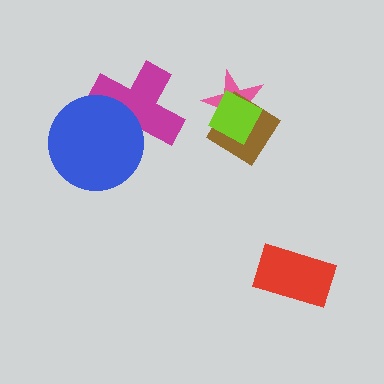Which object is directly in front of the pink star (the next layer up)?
The brown diamond is directly in front of the pink star.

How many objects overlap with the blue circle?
1 object overlaps with the blue circle.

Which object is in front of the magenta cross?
The blue circle is in front of the magenta cross.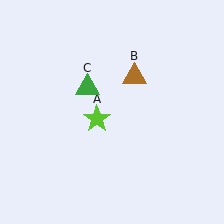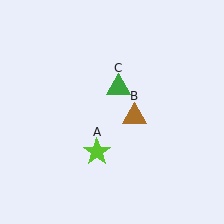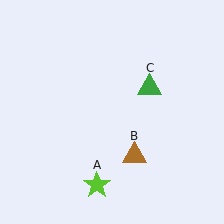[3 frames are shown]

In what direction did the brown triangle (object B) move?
The brown triangle (object B) moved down.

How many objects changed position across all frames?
3 objects changed position: lime star (object A), brown triangle (object B), green triangle (object C).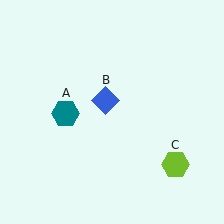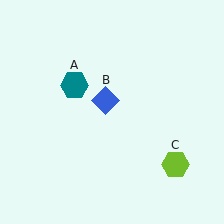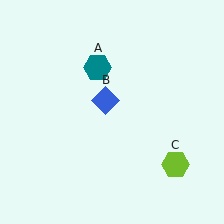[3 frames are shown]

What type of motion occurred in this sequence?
The teal hexagon (object A) rotated clockwise around the center of the scene.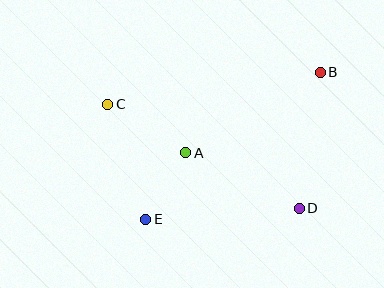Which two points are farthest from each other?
Points B and E are farthest from each other.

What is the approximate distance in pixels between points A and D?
The distance between A and D is approximately 126 pixels.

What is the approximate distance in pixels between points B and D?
The distance between B and D is approximately 137 pixels.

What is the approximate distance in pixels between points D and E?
The distance between D and E is approximately 154 pixels.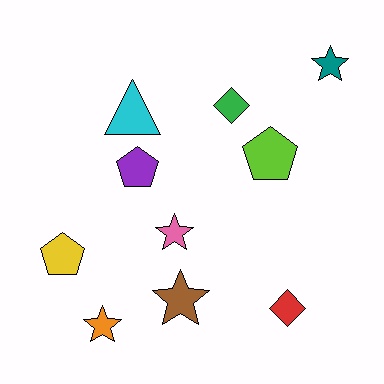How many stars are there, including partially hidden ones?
There are 4 stars.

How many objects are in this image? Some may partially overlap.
There are 10 objects.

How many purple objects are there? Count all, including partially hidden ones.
There is 1 purple object.